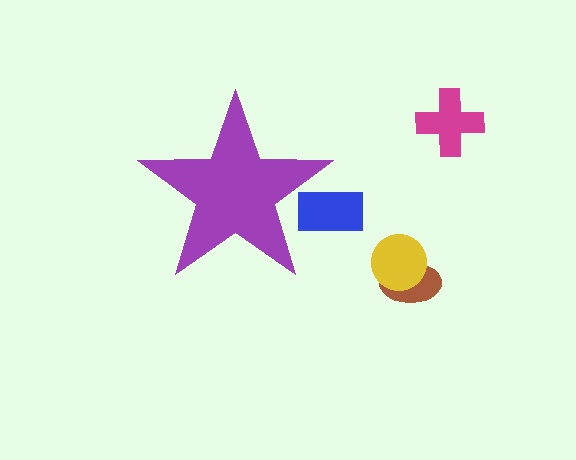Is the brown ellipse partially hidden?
No, the brown ellipse is fully visible.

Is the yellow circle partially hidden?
No, the yellow circle is fully visible.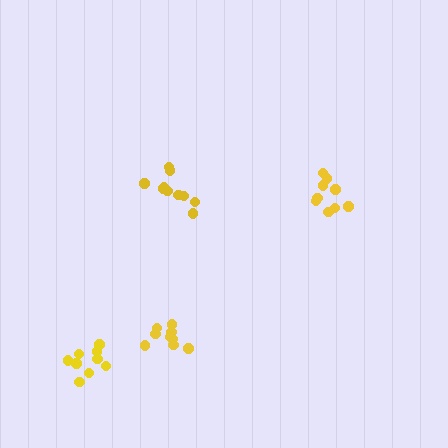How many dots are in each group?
Group 1: 10 dots, Group 2: 9 dots, Group 3: 9 dots, Group 4: 9 dots (37 total).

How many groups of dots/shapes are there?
There are 4 groups.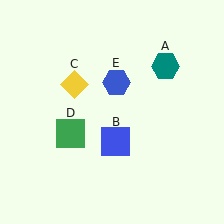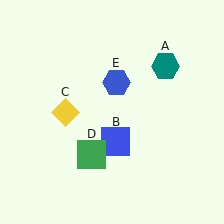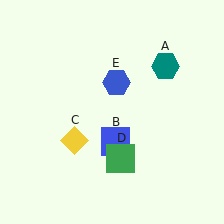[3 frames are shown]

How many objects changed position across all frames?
2 objects changed position: yellow diamond (object C), green square (object D).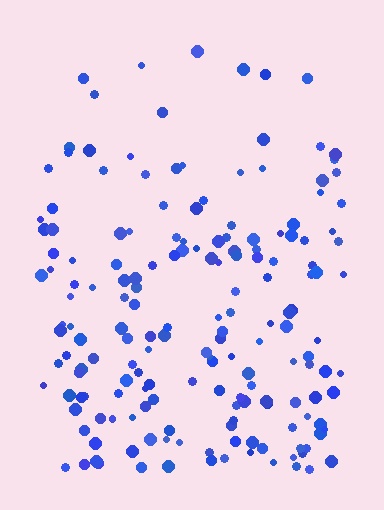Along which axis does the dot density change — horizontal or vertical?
Vertical.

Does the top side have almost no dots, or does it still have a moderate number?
Still a moderate number, just noticeably fewer than the bottom.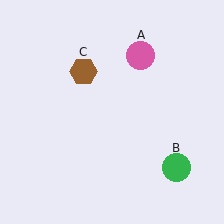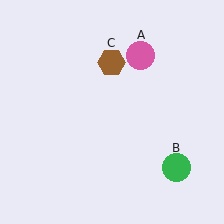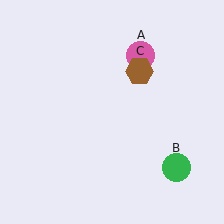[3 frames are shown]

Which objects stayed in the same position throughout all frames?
Pink circle (object A) and green circle (object B) remained stationary.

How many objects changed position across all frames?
1 object changed position: brown hexagon (object C).